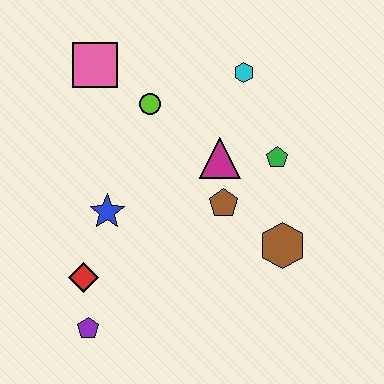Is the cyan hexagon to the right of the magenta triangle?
Yes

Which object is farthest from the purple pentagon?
The cyan hexagon is farthest from the purple pentagon.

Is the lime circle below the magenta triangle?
No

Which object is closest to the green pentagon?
The magenta triangle is closest to the green pentagon.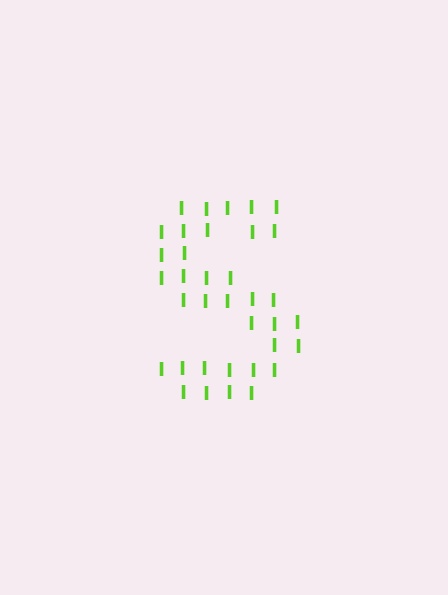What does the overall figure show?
The overall figure shows the letter S.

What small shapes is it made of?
It is made of small letter I's.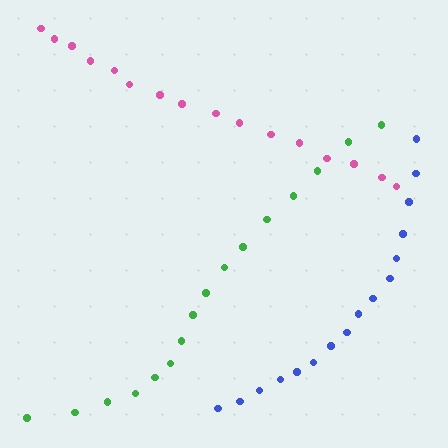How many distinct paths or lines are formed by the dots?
There are 3 distinct paths.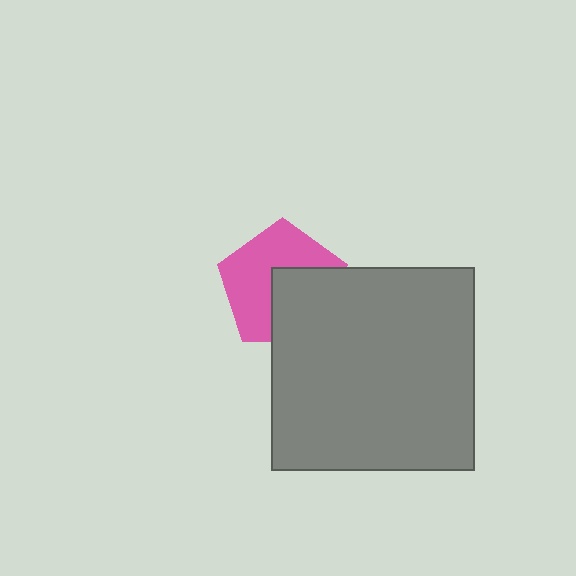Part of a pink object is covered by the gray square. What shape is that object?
It is a pentagon.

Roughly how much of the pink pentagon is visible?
About half of it is visible (roughly 58%).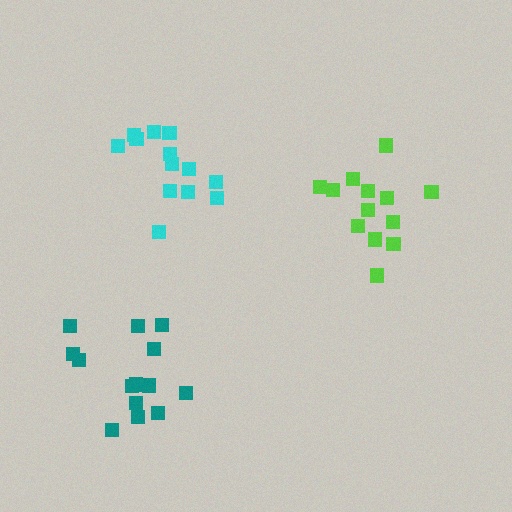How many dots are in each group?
Group 1: 13 dots, Group 2: 15 dots, Group 3: 13 dots (41 total).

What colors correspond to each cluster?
The clusters are colored: lime, teal, cyan.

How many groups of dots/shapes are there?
There are 3 groups.